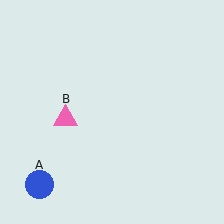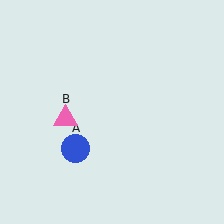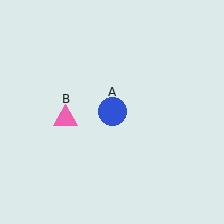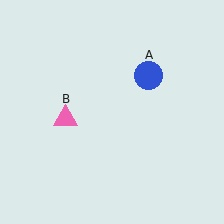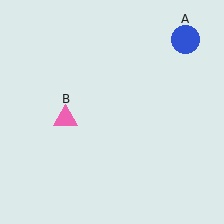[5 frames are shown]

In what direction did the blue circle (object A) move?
The blue circle (object A) moved up and to the right.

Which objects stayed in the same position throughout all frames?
Pink triangle (object B) remained stationary.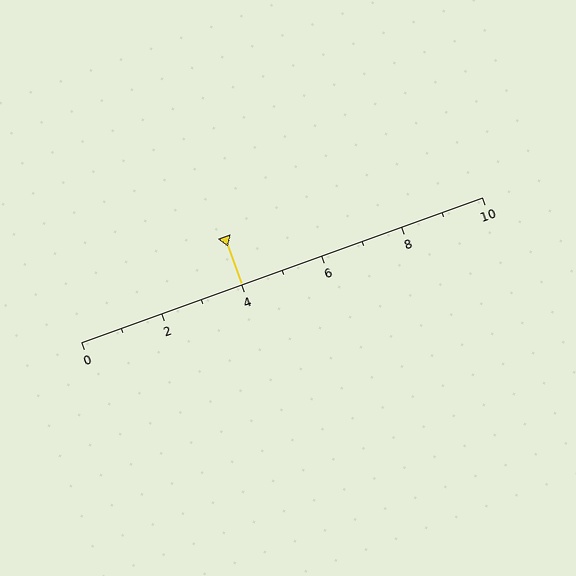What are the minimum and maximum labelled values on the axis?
The axis runs from 0 to 10.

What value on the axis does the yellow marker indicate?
The marker indicates approximately 4.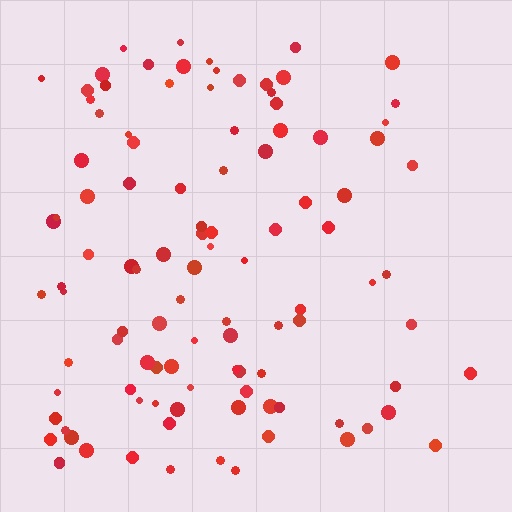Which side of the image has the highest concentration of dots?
The left.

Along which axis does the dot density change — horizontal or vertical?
Horizontal.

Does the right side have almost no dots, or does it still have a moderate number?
Still a moderate number, just noticeably fewer than the left.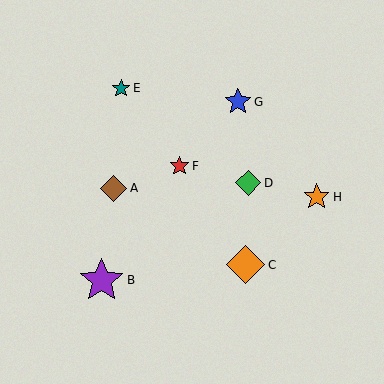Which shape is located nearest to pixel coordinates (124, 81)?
The teal star (labeled E) at (121, 88) is nearest to that location.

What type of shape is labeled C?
Shape C is an orange diamond.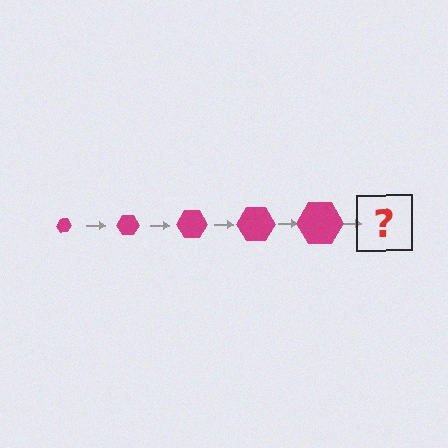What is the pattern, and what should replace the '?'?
The pattern is that the hexagon gets progressively larger each step. The '?' should be a magenta hexagon, larger than the previous one.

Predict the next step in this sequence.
The next step is a magenta hexagon, larger than the previous one.